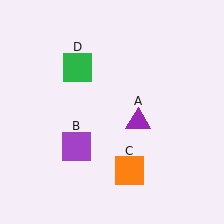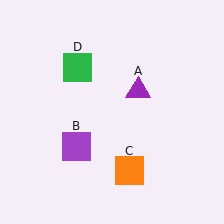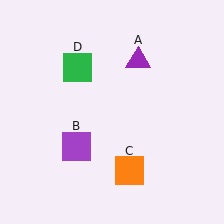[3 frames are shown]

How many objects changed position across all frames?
1 object changed position: purple triangle (object A).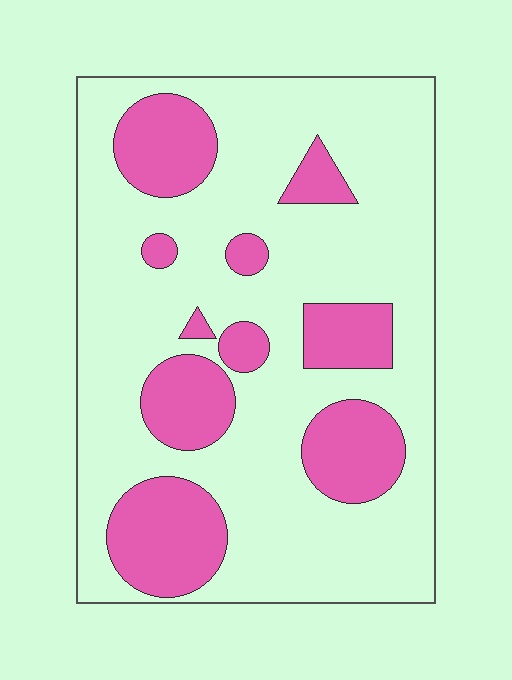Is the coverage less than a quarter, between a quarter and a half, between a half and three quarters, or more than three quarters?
Between a quarter and a half.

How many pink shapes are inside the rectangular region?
10.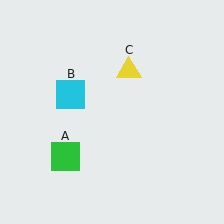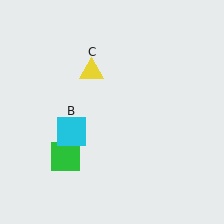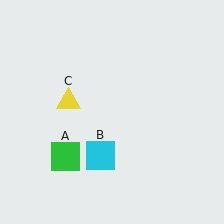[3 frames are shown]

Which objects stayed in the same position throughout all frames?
Green square (object A) remained stationary.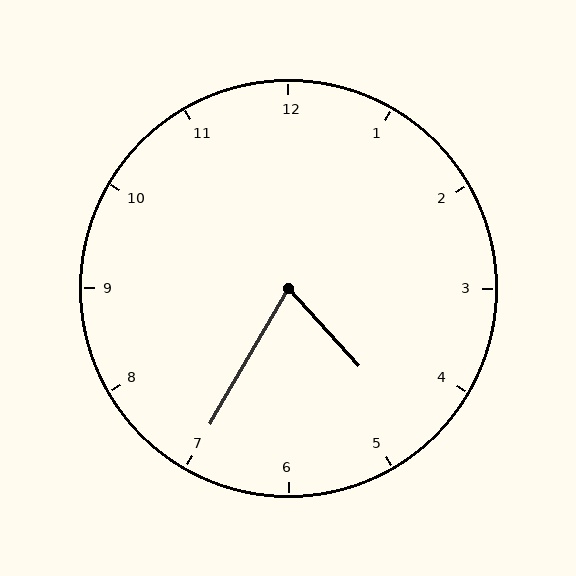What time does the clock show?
4:35.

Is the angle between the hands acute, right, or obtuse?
It is acute.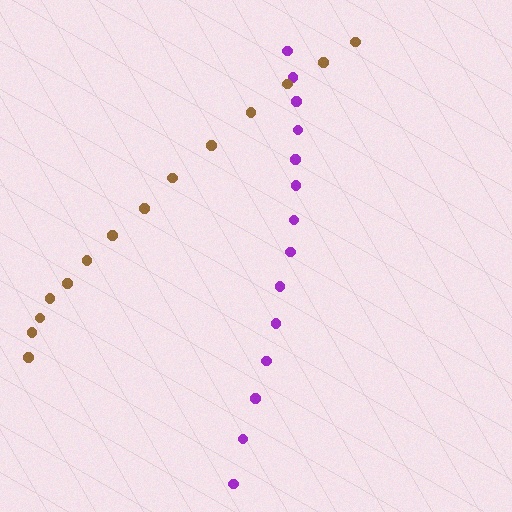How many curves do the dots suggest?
There are 2 distinct paths.